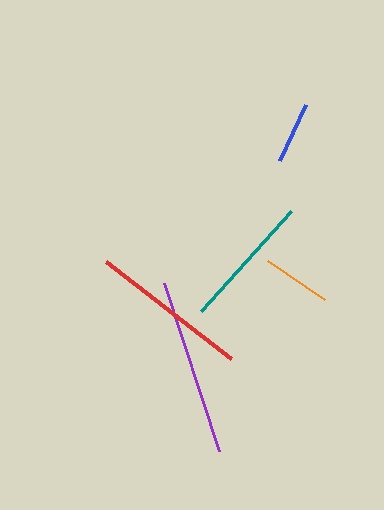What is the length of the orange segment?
The orange segment is approximately 69 pixels long.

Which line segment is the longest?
The purple line is the longest at approximately 177 pixels.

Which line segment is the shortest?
The blue line is the shortest at approximately 62 pixels.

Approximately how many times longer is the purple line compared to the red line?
The purple line is approximately 1.1 times the length of the red line.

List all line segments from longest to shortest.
From longest to shortest: purple, red, teal, orange, blue.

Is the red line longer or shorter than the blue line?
The red line is longer than the blue line.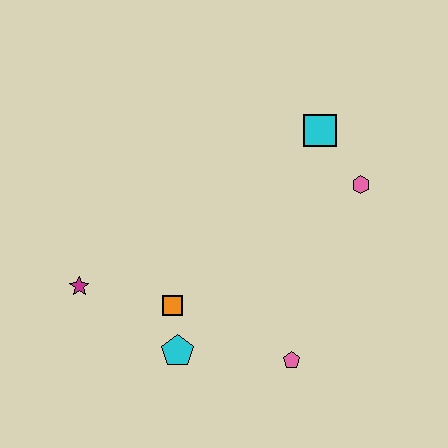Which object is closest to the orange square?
The cyan pentagon is closest to the orange square.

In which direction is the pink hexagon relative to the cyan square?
The pink hexagon is below the cyan square.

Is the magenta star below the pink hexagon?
Yes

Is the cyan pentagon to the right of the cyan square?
No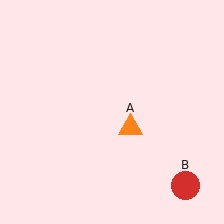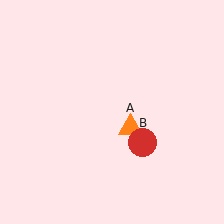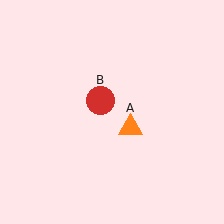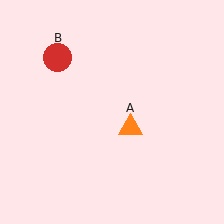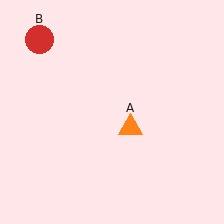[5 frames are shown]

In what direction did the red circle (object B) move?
The red circle (object B) moved up and to the left.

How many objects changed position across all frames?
1 object changed position: red circle (object B).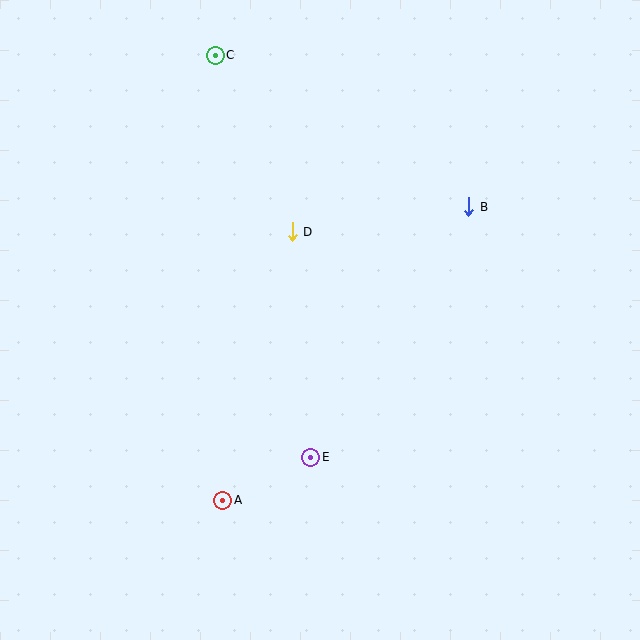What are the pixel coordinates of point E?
Point E is at (311, 457).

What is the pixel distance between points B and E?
The distance between B and E is 296 pixels.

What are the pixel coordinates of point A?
Point A is at (223, 500).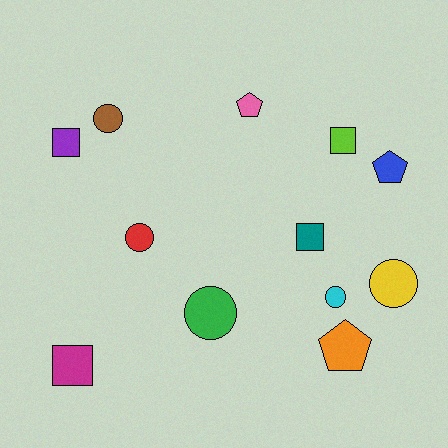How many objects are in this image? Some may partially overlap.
There are 12 objects.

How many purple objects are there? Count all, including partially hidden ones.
There is 1 purple object.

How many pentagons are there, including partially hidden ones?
There are 3 pentagons.